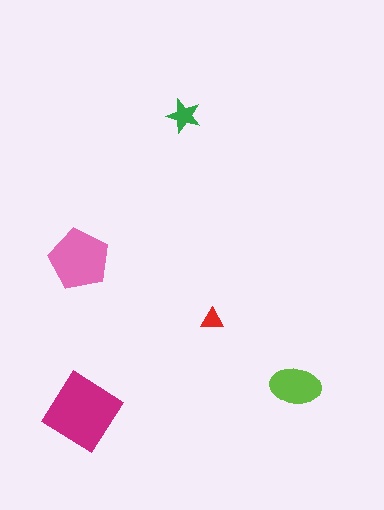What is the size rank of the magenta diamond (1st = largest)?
1st.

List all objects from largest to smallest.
The magenta diamond, the pink pentagon, the lime ellipse, the green star, the red triangle.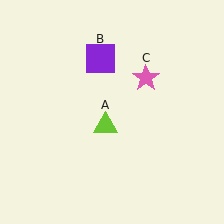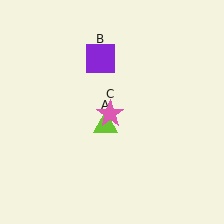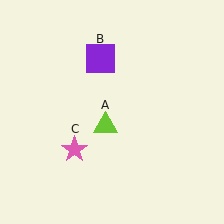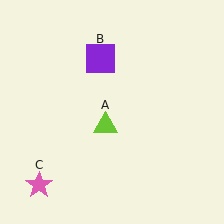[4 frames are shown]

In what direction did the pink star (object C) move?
The pink star (object C) moved down and to the left.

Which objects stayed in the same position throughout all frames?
Lime triangle (object A) and purple square (object B) remained stationary.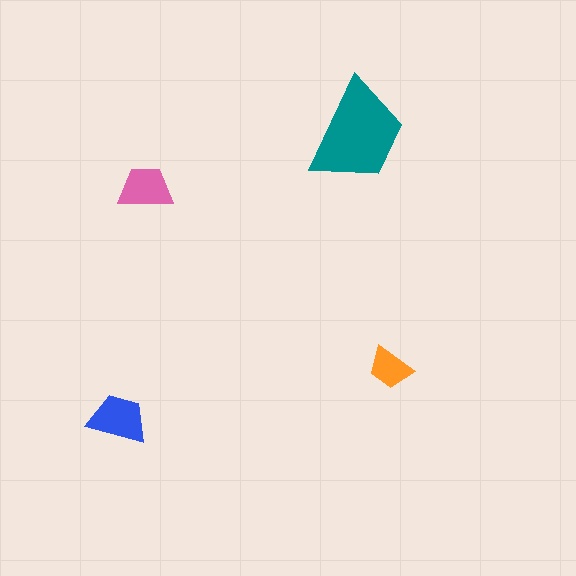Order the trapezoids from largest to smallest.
the teal one, the blue one, the pink one, the orange one.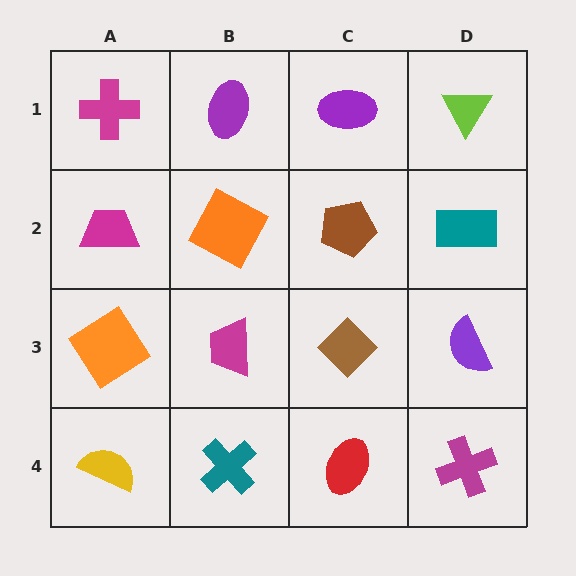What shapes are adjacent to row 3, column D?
A teal rectangle (row 2, column D), a magenta cross (row 4, column D), a brown diamond (row 3, column C).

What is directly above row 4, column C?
A brown diamond.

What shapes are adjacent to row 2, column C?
A purple ellipse (row 1, column C), a brown diamond (row 3, column C), an orange square (row 2, column B), a teal rectangle (row 2, column D).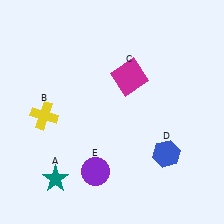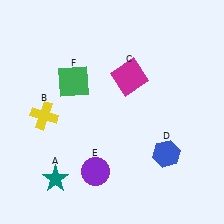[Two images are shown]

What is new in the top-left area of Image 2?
A green square (F) was added in the top-left area of Image 2.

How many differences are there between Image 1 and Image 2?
There is 1 difference between the two images.